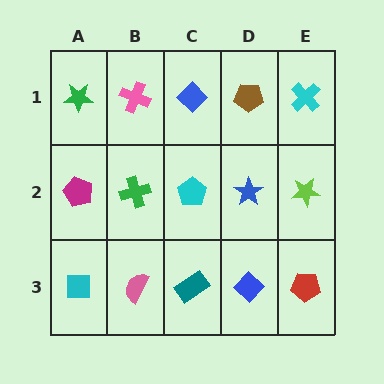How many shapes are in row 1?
5 shapes.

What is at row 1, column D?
A brown pentagon.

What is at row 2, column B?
A green cross.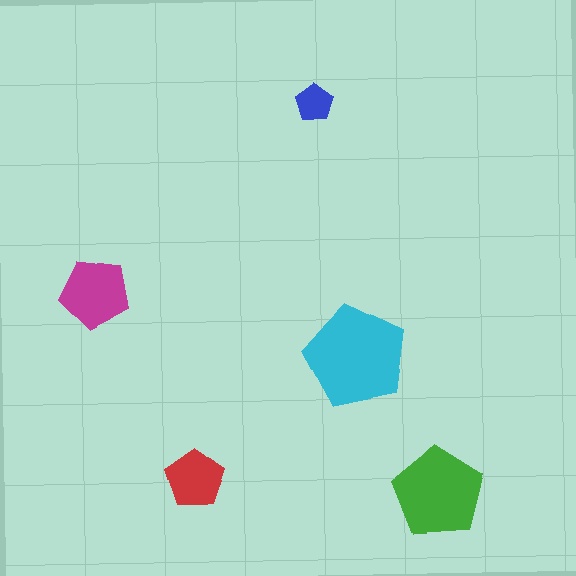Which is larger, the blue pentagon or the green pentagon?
The green one.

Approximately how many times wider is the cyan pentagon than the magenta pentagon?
About 1.5 times wider.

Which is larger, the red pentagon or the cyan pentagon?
The cyan one.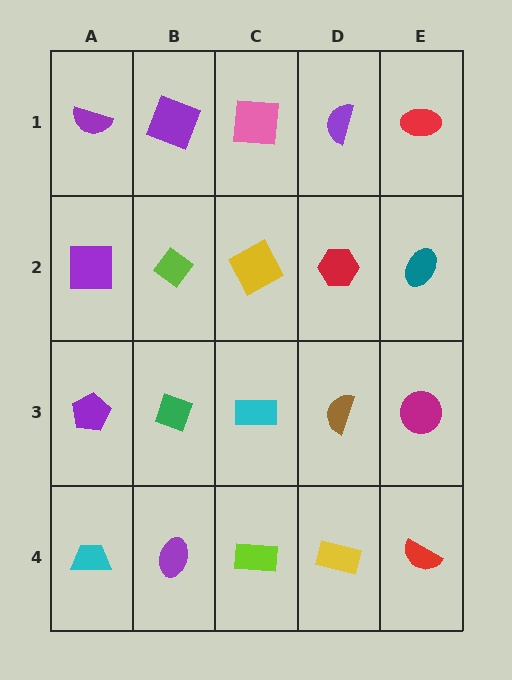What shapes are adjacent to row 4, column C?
A cyan rectangle (row 3, column C), a purple ellipse (row 4, column B), a yellow rectangle (row 4, column D).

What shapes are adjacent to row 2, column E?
A red ellipse (row 1, column E), a magenta circle (row 3, column E), a red hexagon (row 2, column D).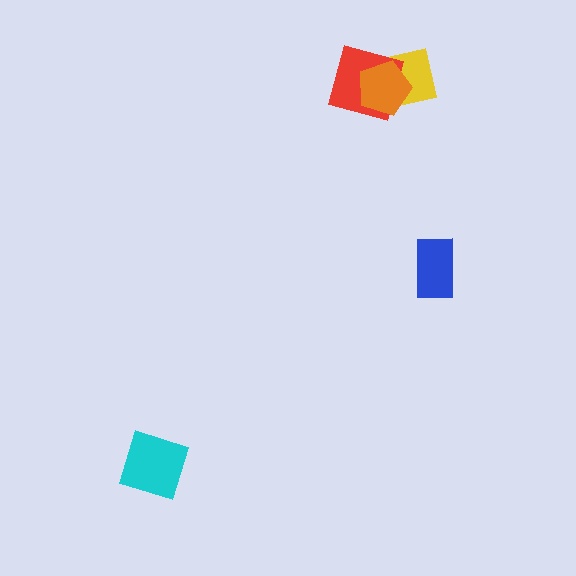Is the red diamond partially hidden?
Yes, it is partially covered by another shape.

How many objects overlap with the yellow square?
2 objects overlap with the yellow square.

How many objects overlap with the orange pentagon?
2 objects overlap with the orange pentagon.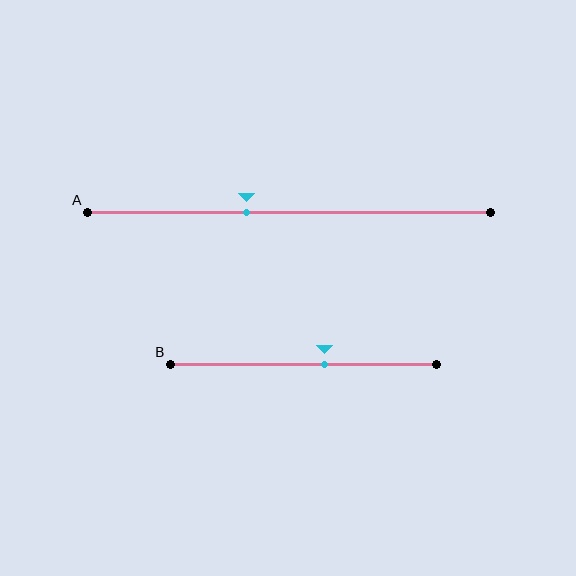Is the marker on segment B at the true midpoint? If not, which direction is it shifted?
No, the marker on segment B is shifted to the right by about 8% of the segment length.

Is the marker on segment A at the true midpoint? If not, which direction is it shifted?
No, the marker on segment A is shifted to the left by about 10% of the segment length.